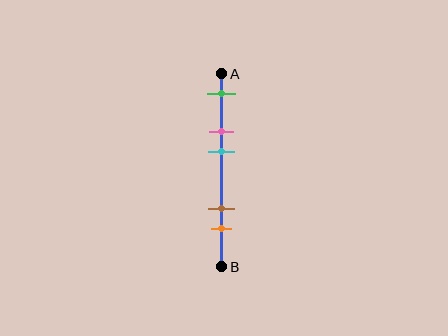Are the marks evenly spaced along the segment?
No, the marks are not evenly spaced.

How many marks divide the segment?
There are 5 marks dividing the segment.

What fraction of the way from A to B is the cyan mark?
The cyan mark is approximately 40% (0.4) of the way from A to B.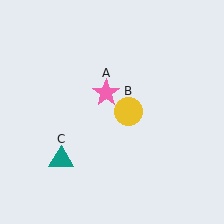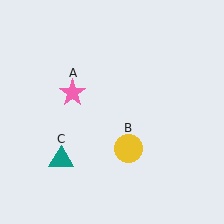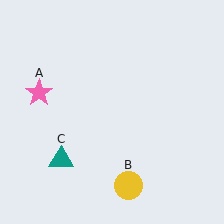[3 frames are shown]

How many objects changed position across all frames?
2 objects changed position: pink star (object A), yellow circle (object B).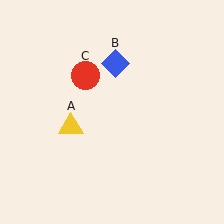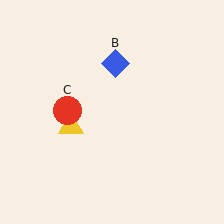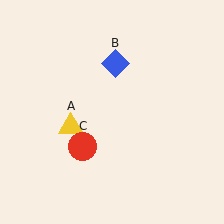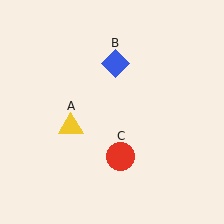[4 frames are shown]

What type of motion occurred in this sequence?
The red circle (object C) rotated counterclockwise around the center of the scene.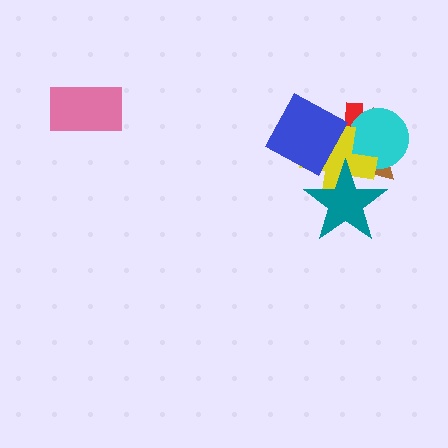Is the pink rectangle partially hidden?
No, no other shape covers it.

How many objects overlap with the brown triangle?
5 objects overlap with the brown triangle.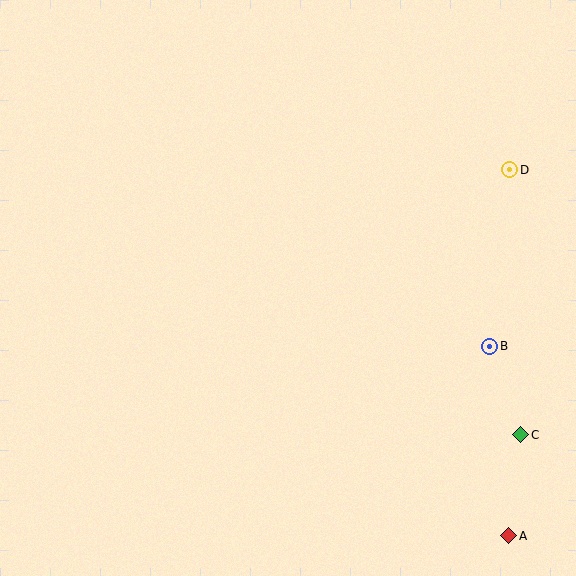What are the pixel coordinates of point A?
Point A is at (509, 536).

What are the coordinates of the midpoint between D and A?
The midpoint between D and A is at (509, 353).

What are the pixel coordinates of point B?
Point B is at (490, 346).